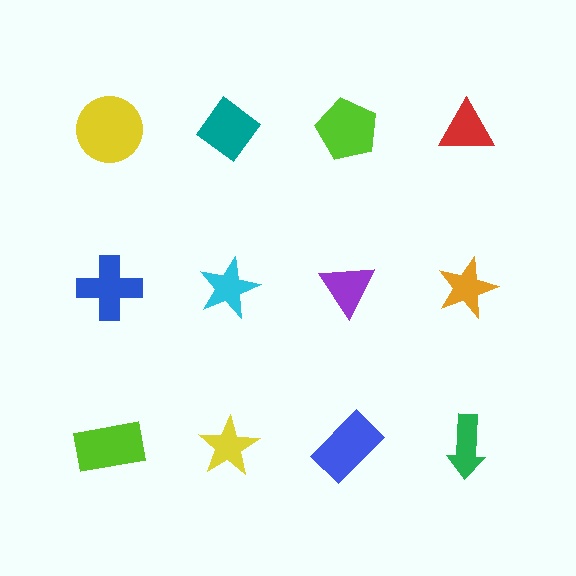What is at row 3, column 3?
A blue rectangle.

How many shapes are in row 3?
4 shapes.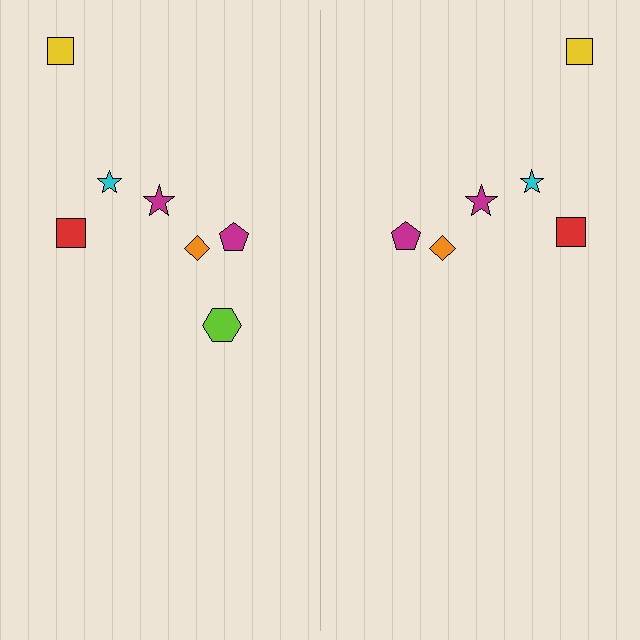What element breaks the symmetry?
A lime hexagon is missing from the right side.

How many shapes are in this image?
There are 13 shapes in this image.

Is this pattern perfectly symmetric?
No, the pattern is not perfectly symmetric. A lime hexagon is missing from the right side.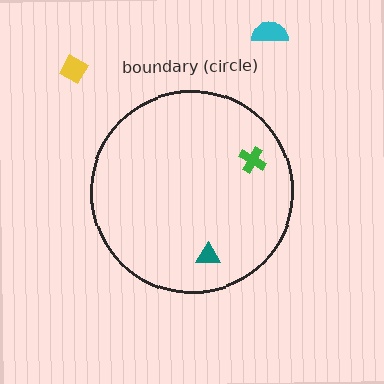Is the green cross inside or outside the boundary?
Inside.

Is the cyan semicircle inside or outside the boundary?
Outside.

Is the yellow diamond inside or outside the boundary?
Outside.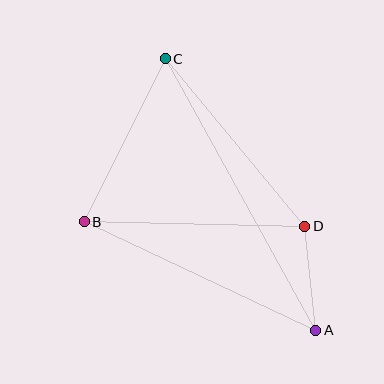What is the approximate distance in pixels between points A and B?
The distance between A and B is approximately 256 pixels.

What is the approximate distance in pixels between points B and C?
The distance between B and C is approximately 182 pixels.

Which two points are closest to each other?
Points A and D are closest to each other.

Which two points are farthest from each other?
Points A and C are farthest from each other.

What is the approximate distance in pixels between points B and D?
The distance between B and D is approximately 221 pixels.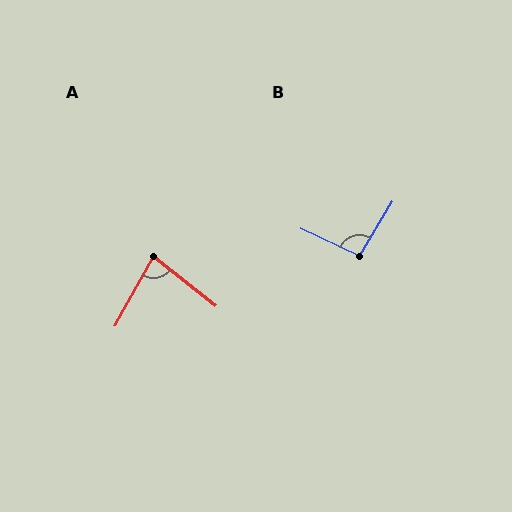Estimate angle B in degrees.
Approximately 96 degrees.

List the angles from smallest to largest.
A (80°), B (96°).